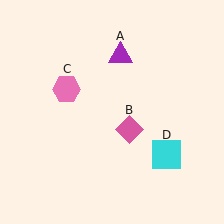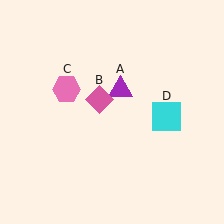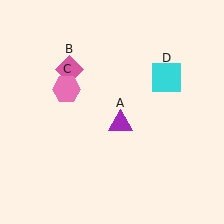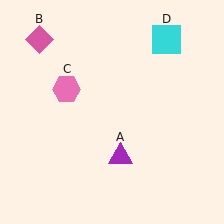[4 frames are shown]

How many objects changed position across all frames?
3 objects changed position: purple triangle (object A), pink diamond (object B), cyan square (object D).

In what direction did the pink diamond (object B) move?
The pink diamond (object B) moved up and to the left.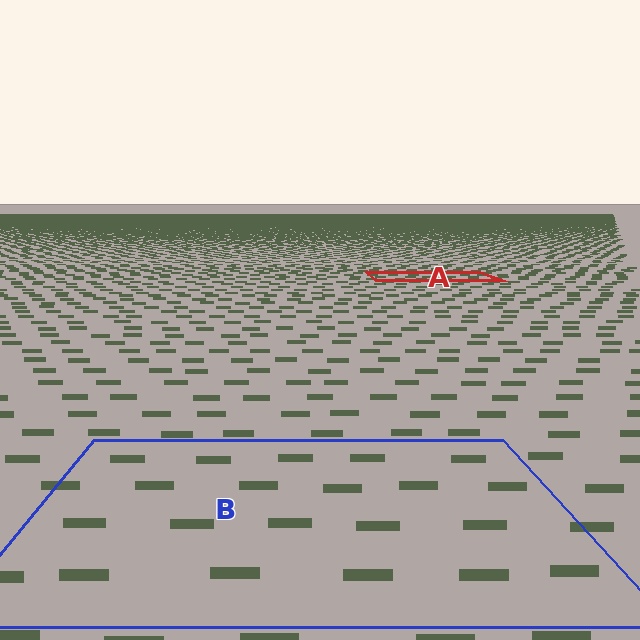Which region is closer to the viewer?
Region B is closer. The texture elements there are larger and more spread out.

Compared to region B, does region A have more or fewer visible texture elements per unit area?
Region A has more texture elements per unit area — they are packed more densely because it is farther away.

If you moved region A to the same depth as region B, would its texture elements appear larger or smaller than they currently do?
They would appear larger. At a closer depth, the same texture elements are projected at a bigger on-screen size.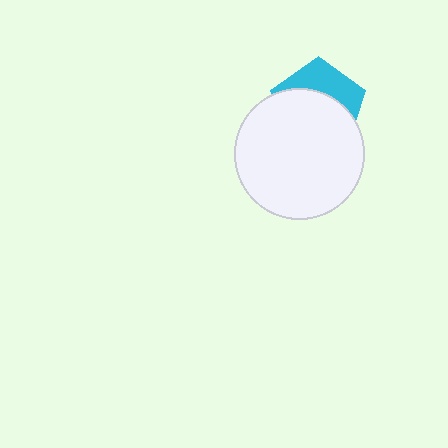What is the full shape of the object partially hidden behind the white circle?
The partially hidden object is a cyan pentagon.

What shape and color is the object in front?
The object in front is a white circle.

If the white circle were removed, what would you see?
You would see the complete cyan pentagon.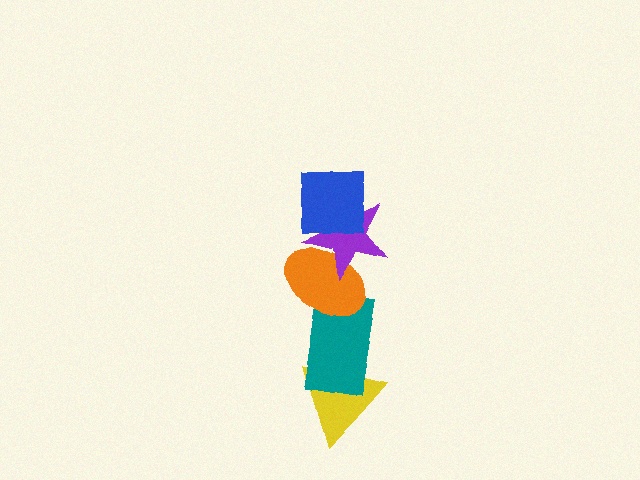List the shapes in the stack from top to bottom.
From top to bottom: the blue square, the purple star, the orange ellipse, the teal rectangle, the yellow triangle.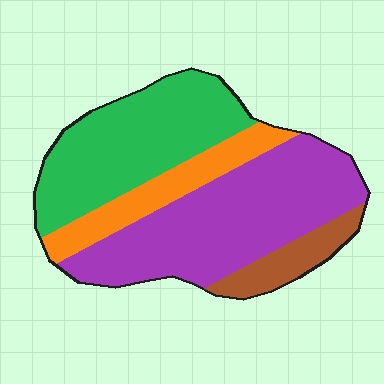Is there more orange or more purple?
Purple.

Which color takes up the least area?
Brown, at roughly 10%.